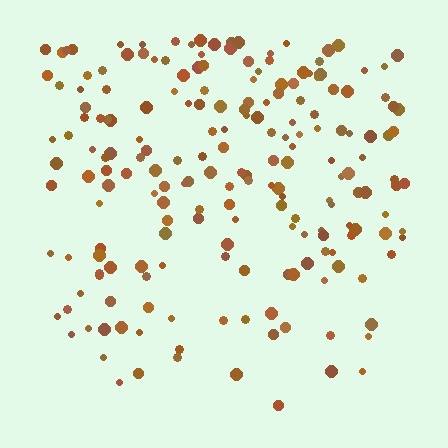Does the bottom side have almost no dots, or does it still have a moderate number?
Still a moderate number, just noticeably fewer than the top.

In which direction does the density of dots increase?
From bottom to top, with the top side densest.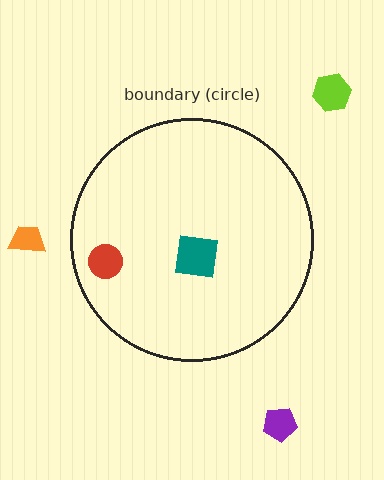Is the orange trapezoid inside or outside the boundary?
Outside.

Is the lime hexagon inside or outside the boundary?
Outside.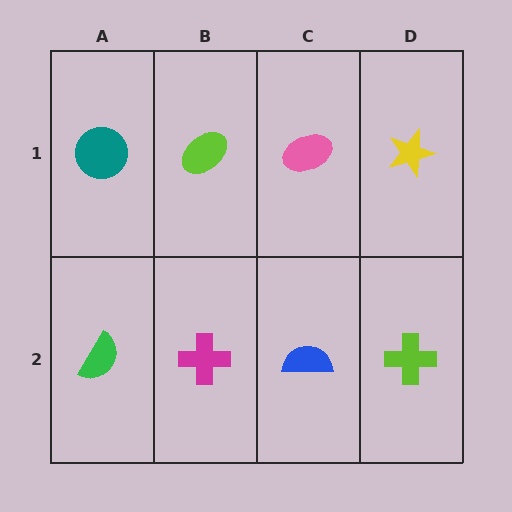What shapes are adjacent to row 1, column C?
A blue semicircle (row 2, column C), a lime ellipse (row 1, column B), a yellow star (row 1, column D).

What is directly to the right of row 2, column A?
A magenta cross.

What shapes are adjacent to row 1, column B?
A magenta cross (row 2, column B), a teal circle (row 1, column A), a pink ellipse (row 1, column C).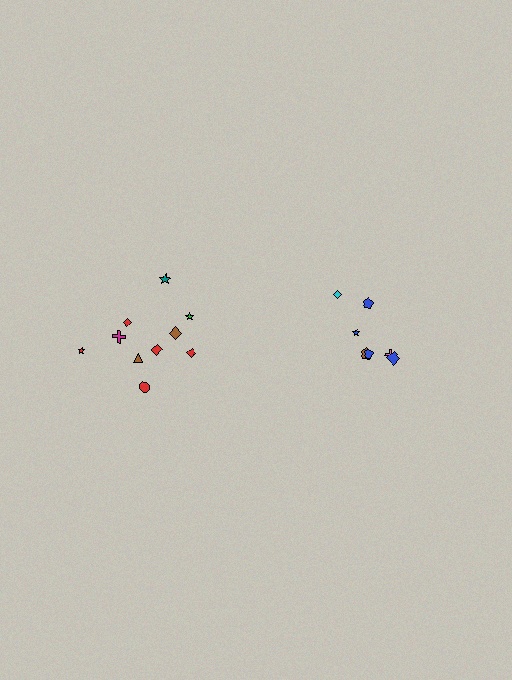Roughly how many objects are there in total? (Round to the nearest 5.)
Roughly 15 objects in total.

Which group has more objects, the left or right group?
The left group.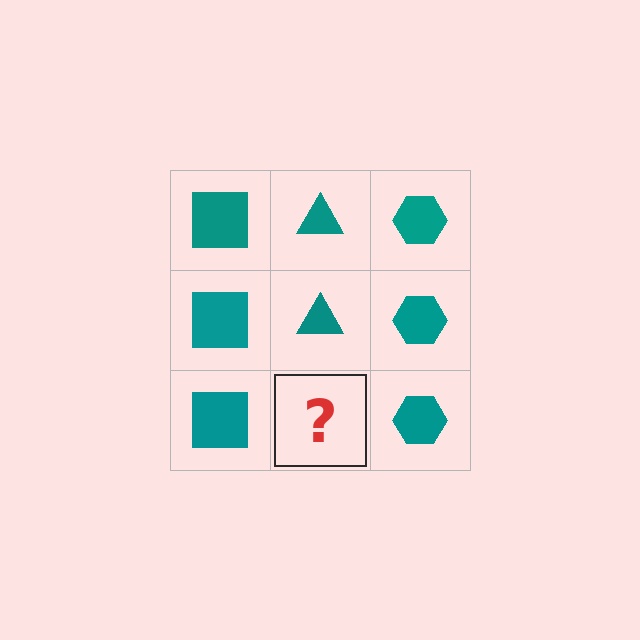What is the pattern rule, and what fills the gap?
The rule is that each column has a consistent shape. The gap should be filled with a teal triangle.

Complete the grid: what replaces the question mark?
The question mark should be replaced with a teal triangle.